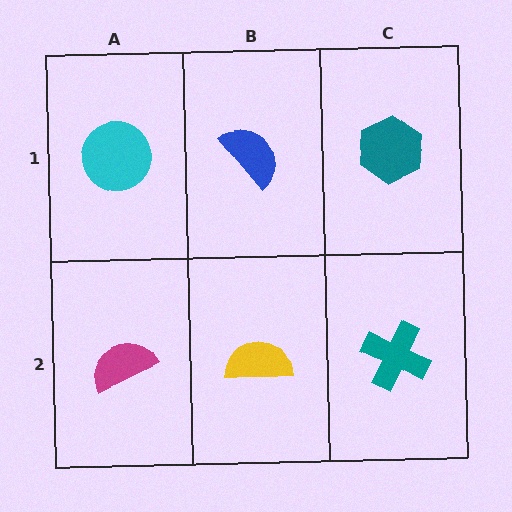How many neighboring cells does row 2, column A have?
2.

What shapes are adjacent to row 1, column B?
A yellow semicircle (row 2, column B), a cyan circle (row 1, column A), a teal hexagon (row 1, column C).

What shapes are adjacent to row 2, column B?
A blue semicircle (row 1, column B), a magenta semicircle (row 2, column A), a teal cross (row 2, column C).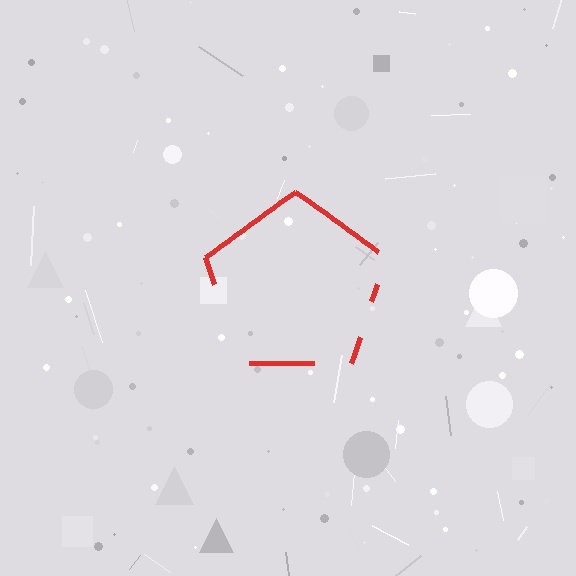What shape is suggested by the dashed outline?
The dashed outline suggests a pentagon.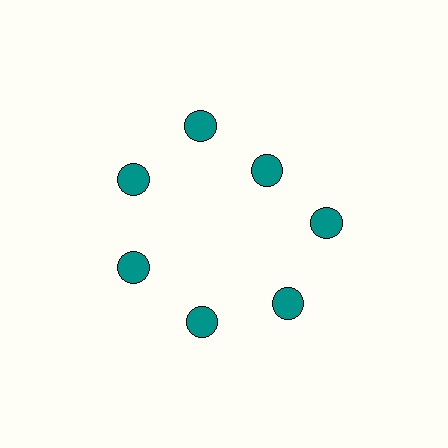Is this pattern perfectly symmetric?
No. The 7 teal circles are arranged in a ring, but one element near the 1 o'clock position is pulled inward toward the center, breaking the 7-fold rotational symmetry.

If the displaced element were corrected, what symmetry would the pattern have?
It would have 7-fold rotational symmetry — the pattern would map onto itself every 51 degrees.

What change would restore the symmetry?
The symmetry would be restored by moving it outward, back onto the ring so that all 7 circles sit at equal angles and equal distance from the center.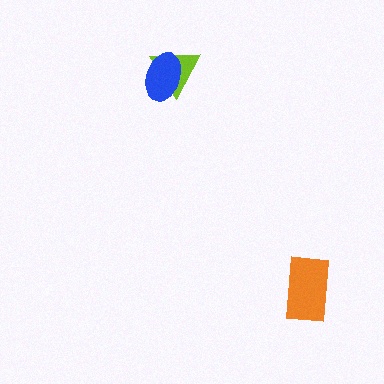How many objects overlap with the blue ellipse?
1 object overlaps with the blue ellipse.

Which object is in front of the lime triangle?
The blue ellipse is in front of the lime triangle.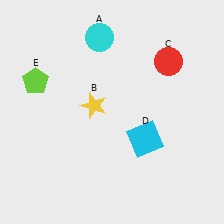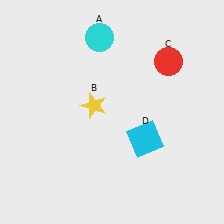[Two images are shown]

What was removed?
The lime pentagon (E) was removed in Image 2.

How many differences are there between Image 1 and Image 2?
There is 1 difference between the two images.